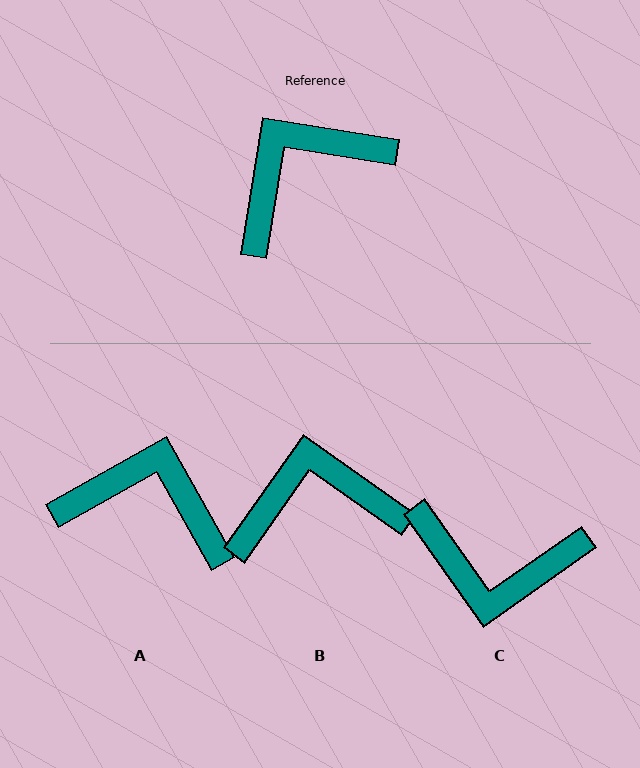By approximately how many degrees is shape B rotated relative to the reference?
Approximately 26 degrees clockwise.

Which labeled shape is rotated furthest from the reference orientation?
C, about 134 degrees away.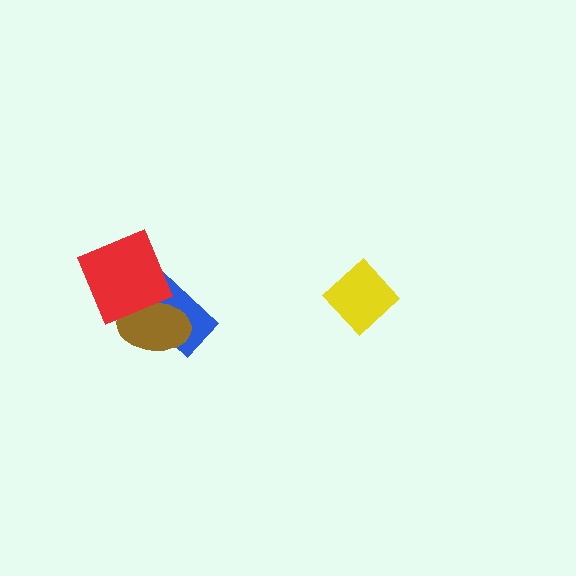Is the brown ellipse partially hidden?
Yes, it is partially covered by another shape.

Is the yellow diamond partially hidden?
No, no other shape covers it.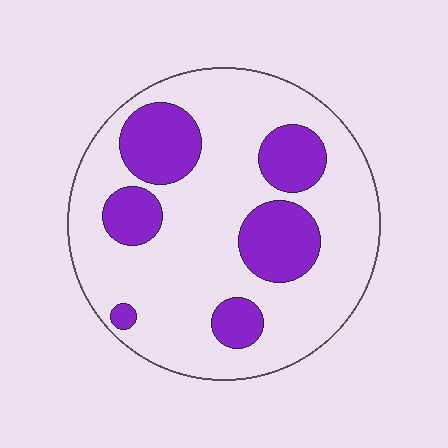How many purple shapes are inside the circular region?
6.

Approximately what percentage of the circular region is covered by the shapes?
Approximately 25%.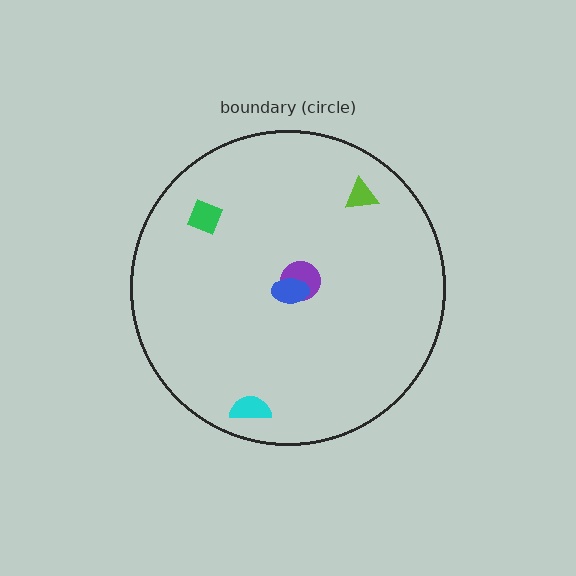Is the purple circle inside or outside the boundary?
Inside.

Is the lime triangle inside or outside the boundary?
Inside.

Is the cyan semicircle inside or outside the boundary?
Inside.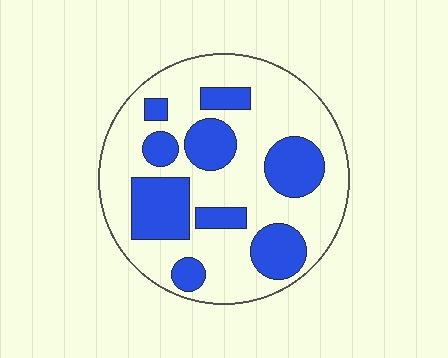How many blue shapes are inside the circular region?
9.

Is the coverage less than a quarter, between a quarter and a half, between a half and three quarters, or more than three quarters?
Between a quarter and a half.